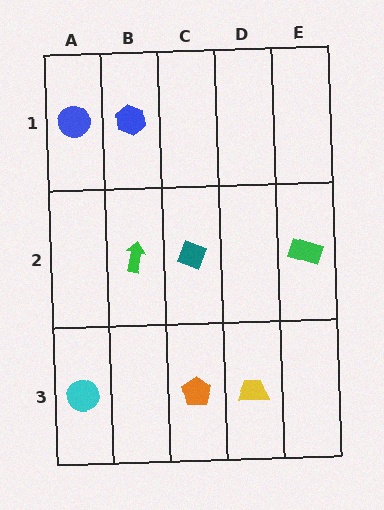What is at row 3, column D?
A yellow trapezoid.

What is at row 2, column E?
A green rectangle.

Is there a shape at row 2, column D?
No, that cell is empty.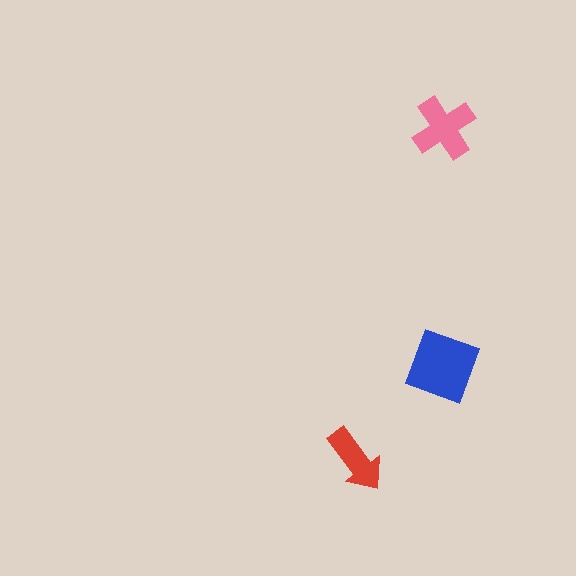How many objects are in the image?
There are 3 objects in the image.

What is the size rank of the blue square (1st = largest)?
1st.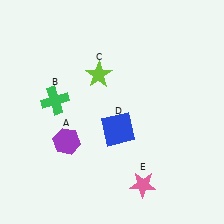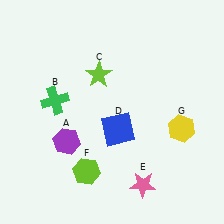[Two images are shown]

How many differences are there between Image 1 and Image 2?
There are 2 differences between the two images.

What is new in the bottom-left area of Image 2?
A lime hexagon (F) was added in the bottom-left area of Image 2.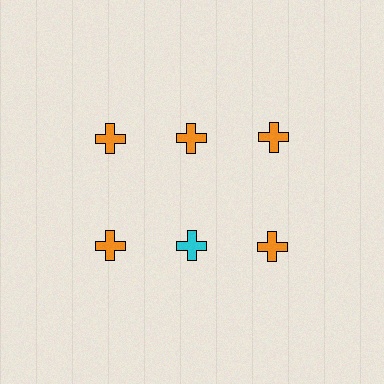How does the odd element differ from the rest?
It has a different color: cyan instead of orange.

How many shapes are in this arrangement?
There are 6 shapes arranged in a grid pattern.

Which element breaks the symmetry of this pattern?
The cyan cross in the second row, second from left column breaks the symmetry. All other shapes are orange crosses.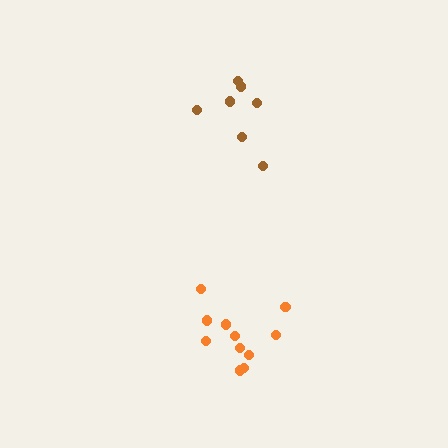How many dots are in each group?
Group 1: 7 dots, Group 2: 11 dots (18 total).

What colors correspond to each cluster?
The clusters are colored: brown, orange.